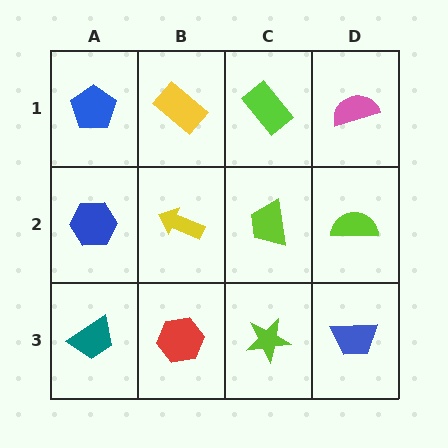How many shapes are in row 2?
4 shapes.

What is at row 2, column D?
A lime semicircle.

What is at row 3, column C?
A lime star.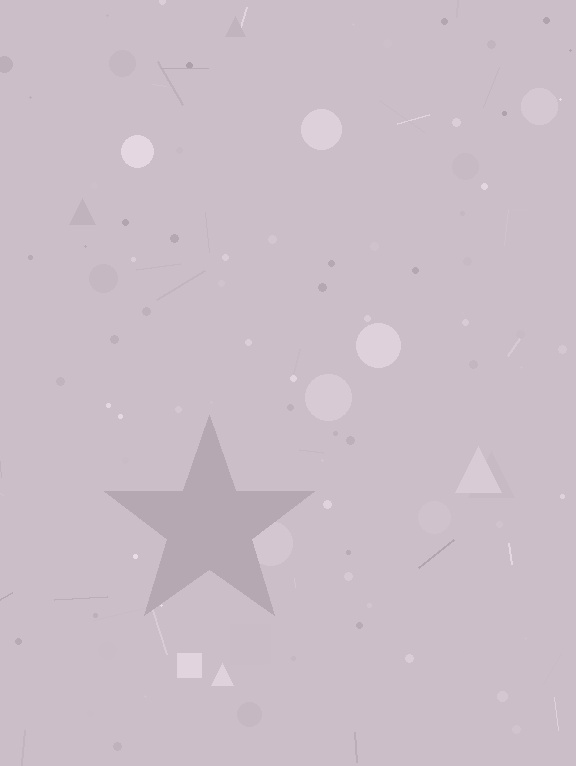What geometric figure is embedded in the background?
A star is embedded in the background.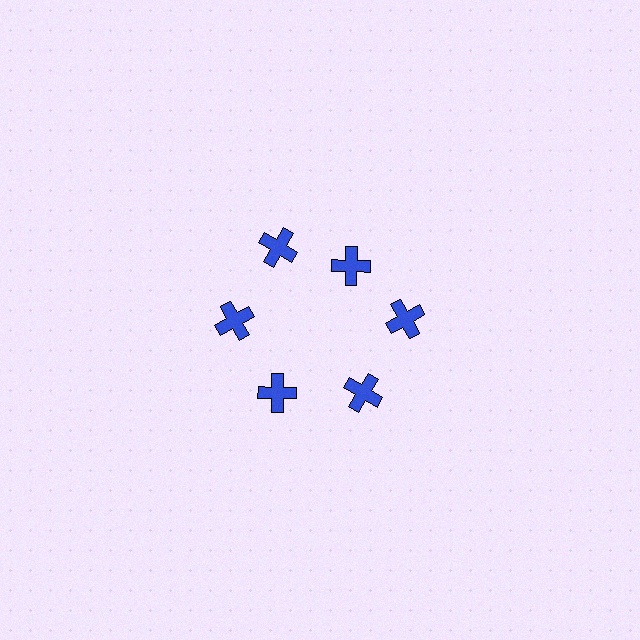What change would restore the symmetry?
The symmetry would be restored by moving it outward, back onto the ring so that all 6 crosses sit at equal angles and equal distance from the center.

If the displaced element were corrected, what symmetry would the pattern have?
It would have 6-fold rotational symmetry — the pattern would map onto itself every 60 degrees.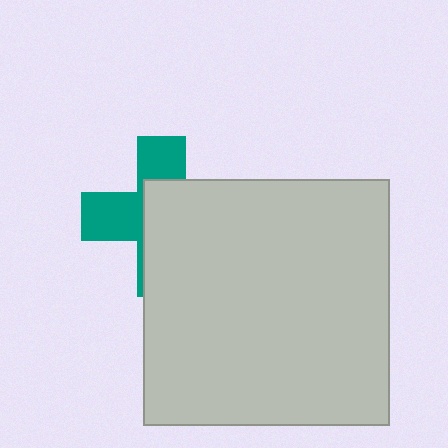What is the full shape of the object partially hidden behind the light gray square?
The partially hidden object is a teal cross.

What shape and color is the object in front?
The object in front is a light gray square.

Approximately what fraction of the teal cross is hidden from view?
Roughly 58% of the teal cross is hidden behind the light gray square.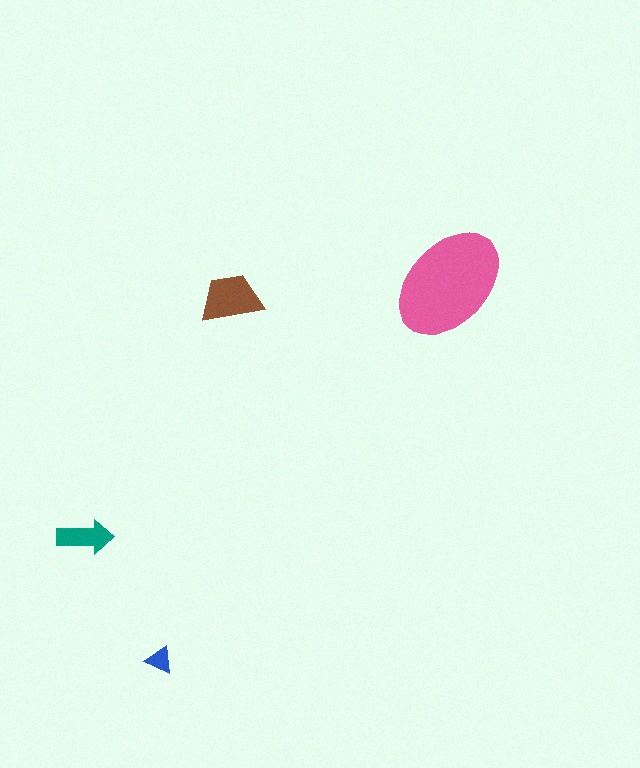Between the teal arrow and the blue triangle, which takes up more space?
The teal arrow.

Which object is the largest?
The pink ellipse.